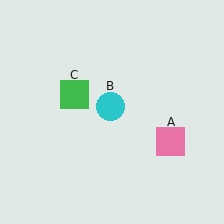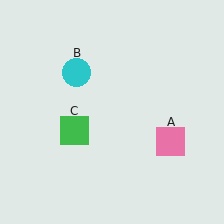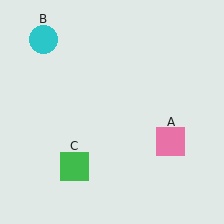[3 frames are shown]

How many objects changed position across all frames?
2 objects changed position: cyan circle (object B), green square (object C).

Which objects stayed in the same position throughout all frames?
Pink square (object A) remained stationary.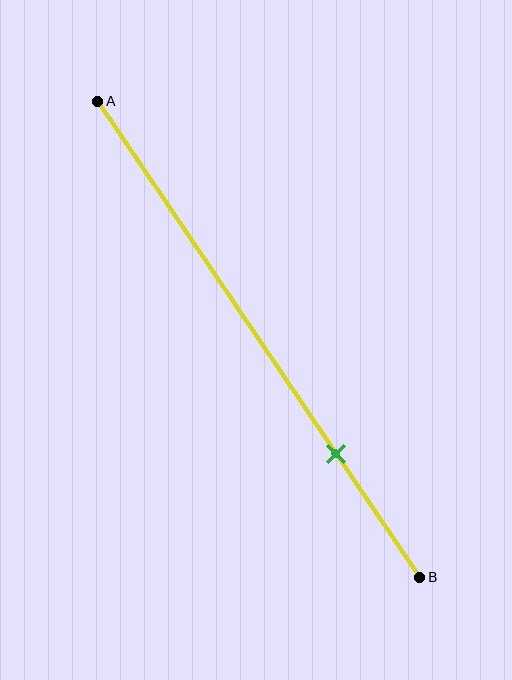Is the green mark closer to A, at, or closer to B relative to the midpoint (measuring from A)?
The green mark is closer to point B than the midpoint of segment AB.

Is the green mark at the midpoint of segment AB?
No, the mark is at about 75% from A, not at the 50% midpoint.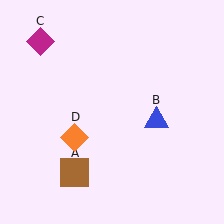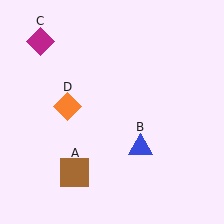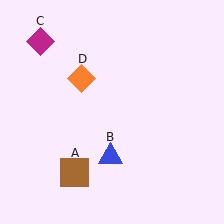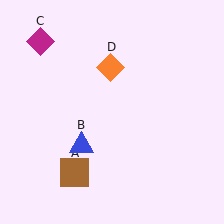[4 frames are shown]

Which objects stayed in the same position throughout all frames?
Brown square (object A) and magenta diamond (object C) remained stationary.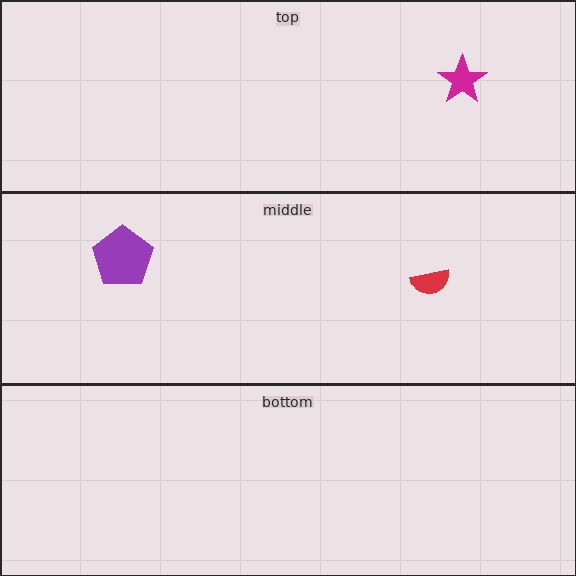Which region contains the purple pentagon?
The middle region.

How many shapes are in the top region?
1.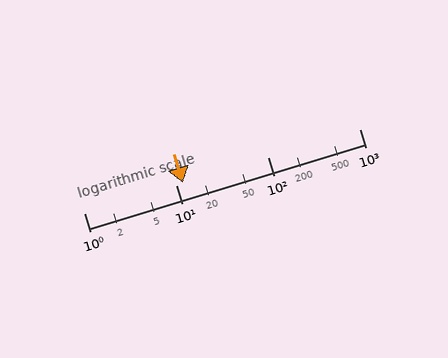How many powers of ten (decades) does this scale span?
The scale spans 3 decades, from 1 to 1000.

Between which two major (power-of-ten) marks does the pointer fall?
The pointer is between 10 and 100.